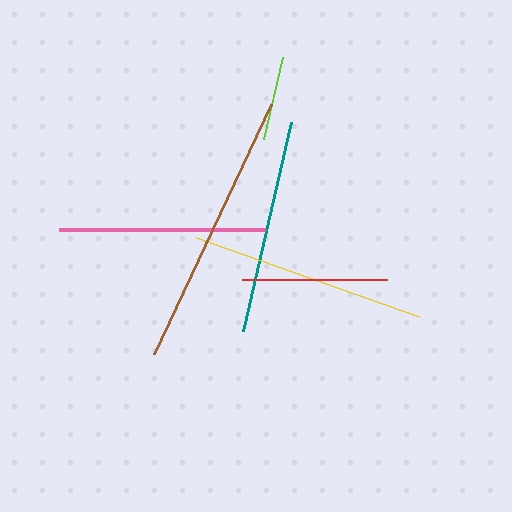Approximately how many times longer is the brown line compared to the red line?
The brown line is approximately 1.9 times the length of the red line.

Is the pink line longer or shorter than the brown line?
The brown line is longer than the pink line.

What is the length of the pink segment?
The pink segment is approximately 206 pixels long.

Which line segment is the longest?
The brown line is the longest at approximately 276 pixels.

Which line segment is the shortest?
The lime line is the shortest at approximately 84 pixels.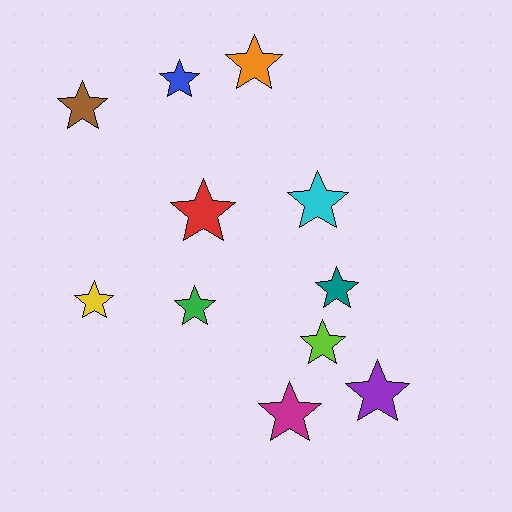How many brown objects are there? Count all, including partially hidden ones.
There is 1 brown object.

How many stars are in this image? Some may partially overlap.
There are 11 stars.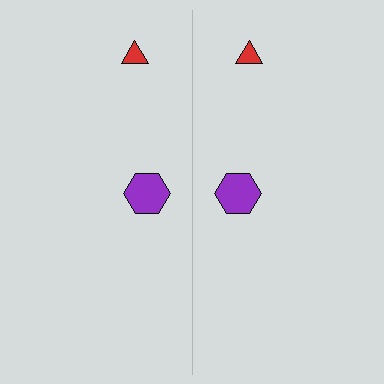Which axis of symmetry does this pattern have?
The pattern has a vertical axis of symmetry running through the center of the image.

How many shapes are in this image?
There are 4 shapes in this image.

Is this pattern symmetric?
Yes, this pattern has bilateral (reflection) symmetry.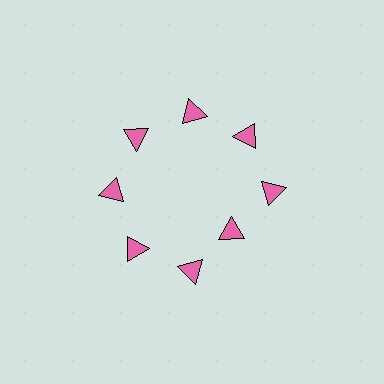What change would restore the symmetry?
The symmetry would be restored by moving it outward, back onto the ring so that all 8 triangles sit at equal angles and equal distance from the center.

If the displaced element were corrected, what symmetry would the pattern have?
It would have 8-fold rotational symmetry — the pattern would map onto itself every 45 degrees.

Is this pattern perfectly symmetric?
No. The 8 pink triangles are arranged in a ring, but one element near the 4 o'clock position is pulled inward toward the center, breaking the 8-fold rotational symmetry.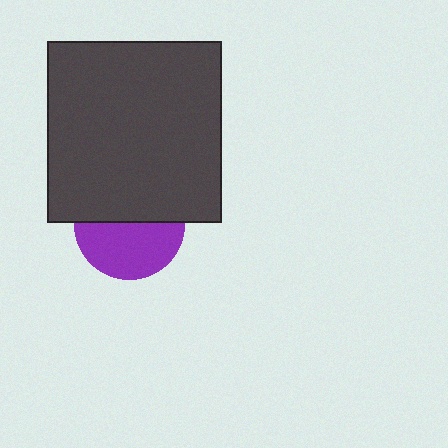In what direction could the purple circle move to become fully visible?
The purple circle could move down. That would shift it out from behind the dark gray rectangle entirely.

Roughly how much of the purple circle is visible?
About half of it is visible (roughly 51%).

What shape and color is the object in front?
The object in front is a dark gray rectangle.